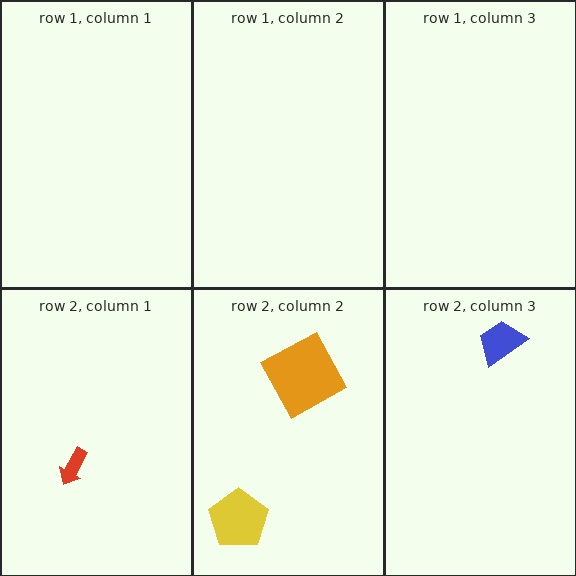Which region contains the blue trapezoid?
The row 2, column 3 region.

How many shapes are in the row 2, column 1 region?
1.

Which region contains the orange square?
The row 2, column 2 region.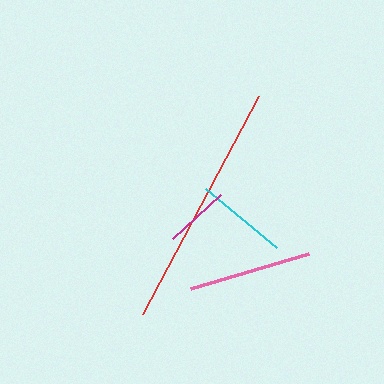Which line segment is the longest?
The red line is the longest at approximately 246 pixels.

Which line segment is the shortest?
The magenta line is the shortest at approximately 66 pixels.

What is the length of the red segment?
The red segment is approximately 246 pixels long.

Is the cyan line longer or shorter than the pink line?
The pink line is longer than the cyan line.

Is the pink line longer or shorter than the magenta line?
The pink line is longer than the magenta line.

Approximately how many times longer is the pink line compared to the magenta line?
The pink line is approximately 1.9 times the length of the magenta line.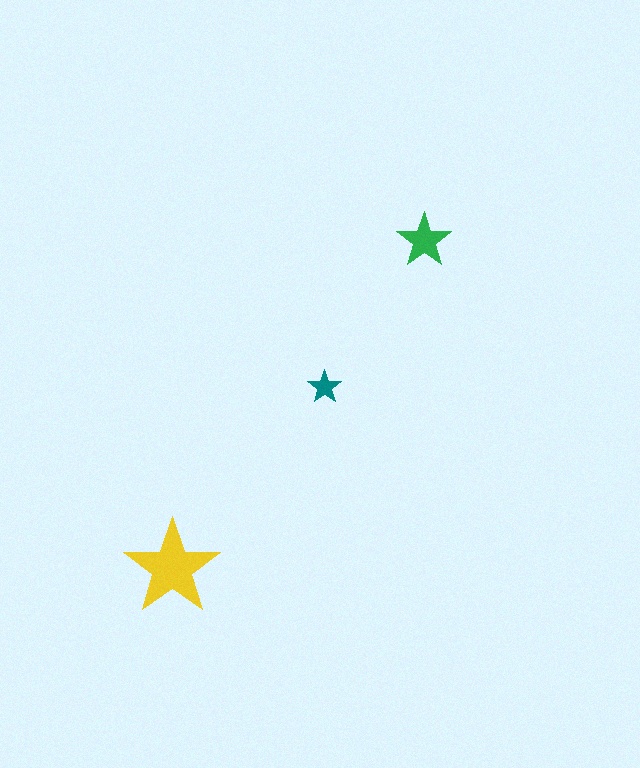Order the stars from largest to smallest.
the yellow one, the green one, the teal one.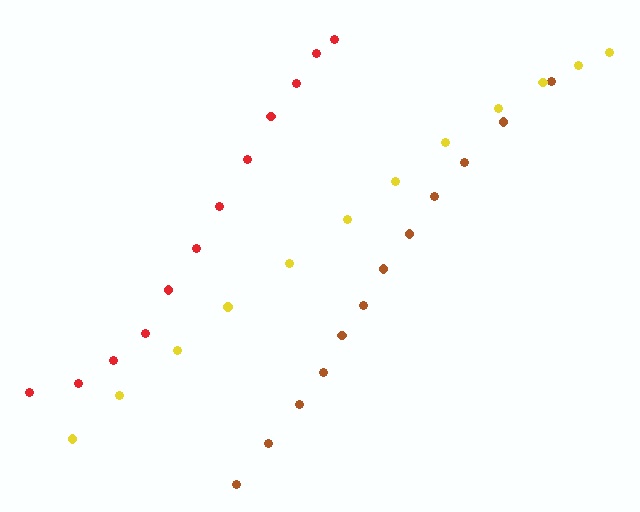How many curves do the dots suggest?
There are 3 distinct paths.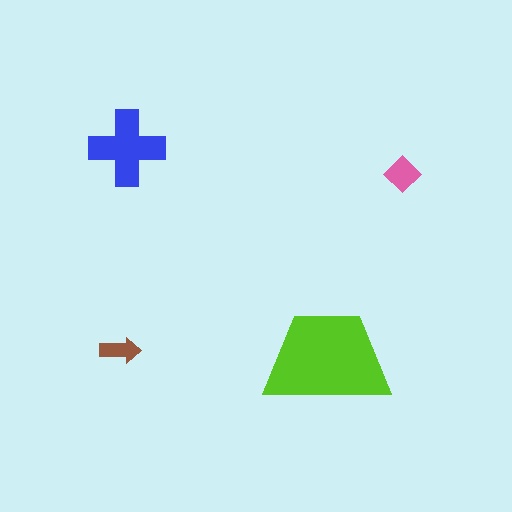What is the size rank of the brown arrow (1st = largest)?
4th.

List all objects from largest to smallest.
The lime trapezoid, the blue cross, the pink diamond, the brown arrow.